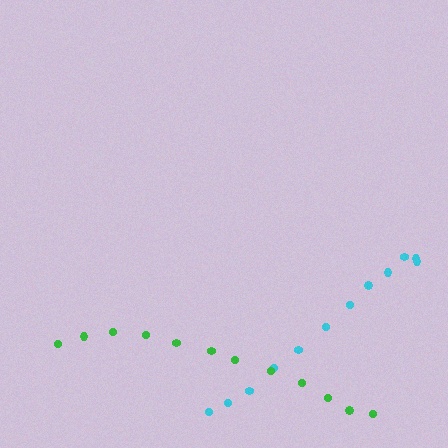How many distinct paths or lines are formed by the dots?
There are 2 distinct paths.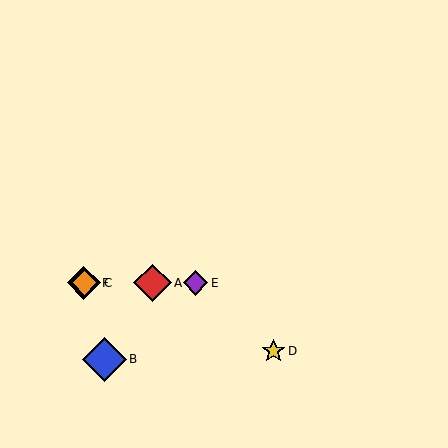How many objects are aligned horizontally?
4 objects (A, C, E, F) are aligned horizontally.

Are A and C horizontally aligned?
Yes, both are at y≈283.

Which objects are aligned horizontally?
Objects A, C, E, F are aligned horizontally.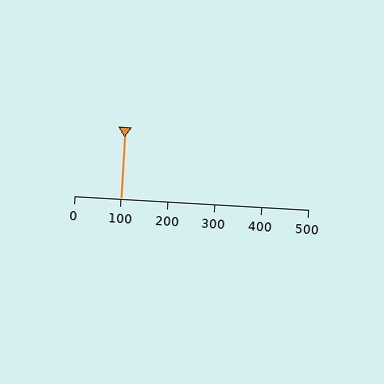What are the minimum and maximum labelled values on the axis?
The axis runs from 0 to 500.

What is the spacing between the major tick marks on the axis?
The major ticks are spaced 100 apart.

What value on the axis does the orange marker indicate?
The marker indicates approximately 100.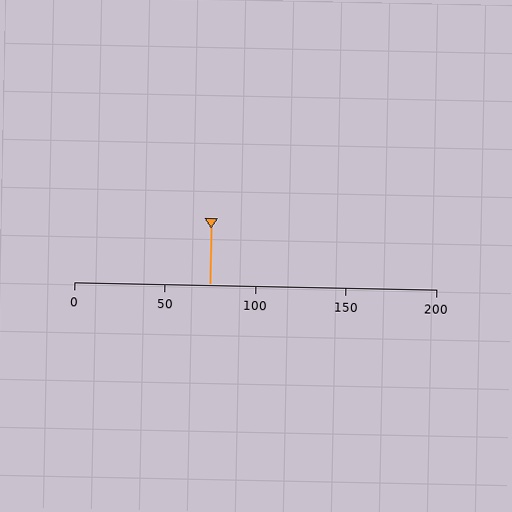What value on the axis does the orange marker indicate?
The marker indicates approximately 75.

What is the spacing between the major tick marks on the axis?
The major ticks are spaced 50 apart.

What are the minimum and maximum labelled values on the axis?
The axis runs from 0 to 200.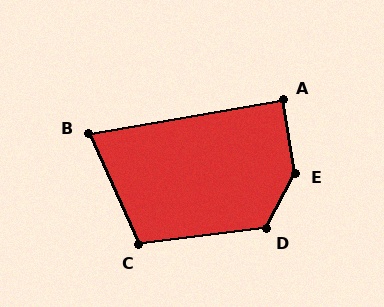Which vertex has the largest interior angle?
E, at approximately 142 degrees.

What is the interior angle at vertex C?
Approximately 107 degrees (obtuse).